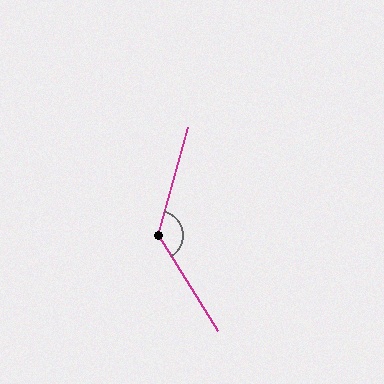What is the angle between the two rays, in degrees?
Approximately 133 degrees.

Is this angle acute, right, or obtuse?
It is obtuse.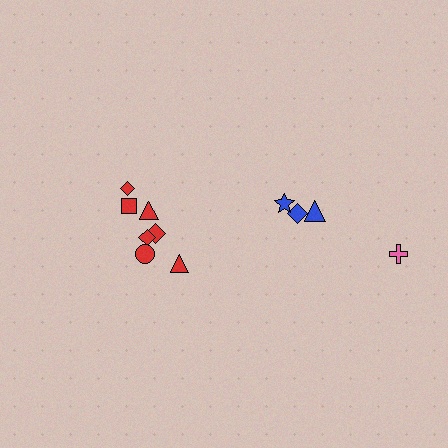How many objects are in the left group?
There are 7 objects.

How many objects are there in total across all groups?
There are 11 objects.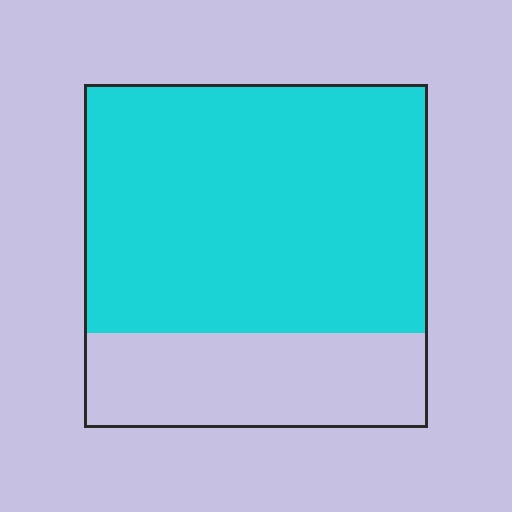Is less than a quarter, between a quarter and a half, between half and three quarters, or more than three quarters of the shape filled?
Between half and three quarters.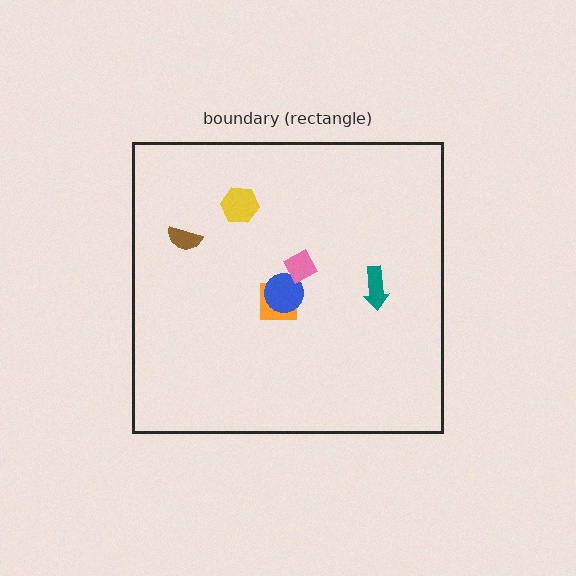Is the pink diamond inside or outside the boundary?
Inside.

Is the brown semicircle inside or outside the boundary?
Inside.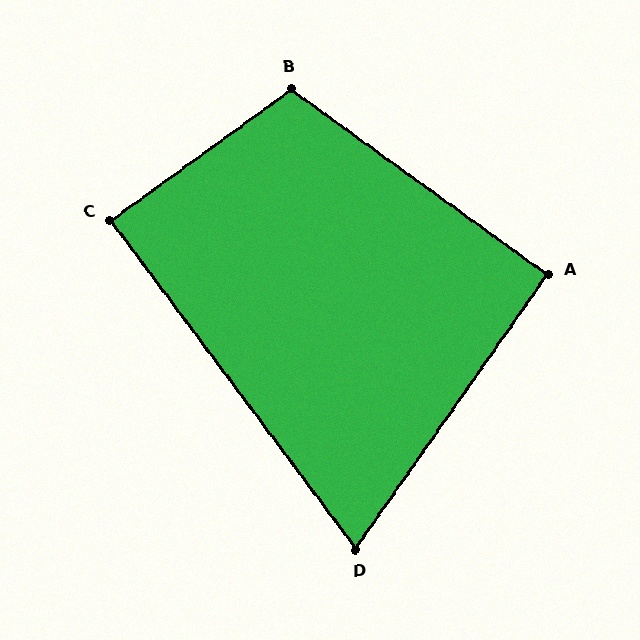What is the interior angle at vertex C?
Approximately 89 degrees (approximately right).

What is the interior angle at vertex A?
Approximately 91 degrees (approximately right).